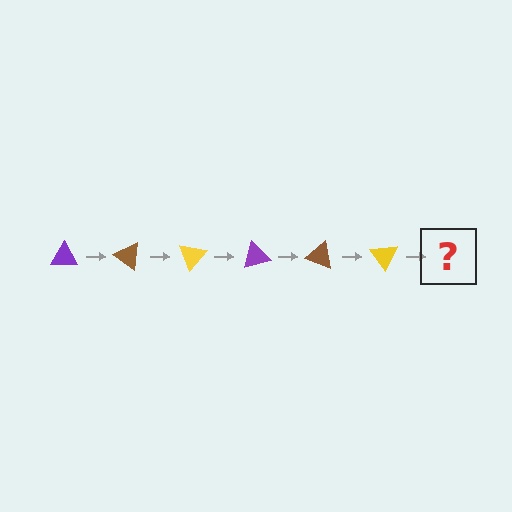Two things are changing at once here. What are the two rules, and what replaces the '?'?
The two rules are that it rotates 35 degrees each step and the color cycles through purple, brown, and yellow. The '?' should be a purple triangle, rotated 210 degrees from the start.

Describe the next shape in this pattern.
It should be a purple triangle, rotated 210 degrees from the start.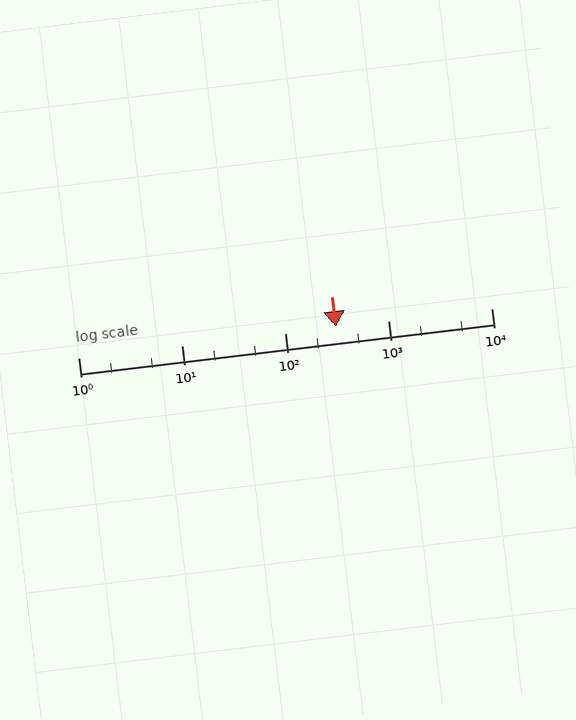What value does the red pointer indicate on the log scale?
The pointer indicates approximately 310.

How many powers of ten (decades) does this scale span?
The scale spans 4 decades, from 1 to 10000.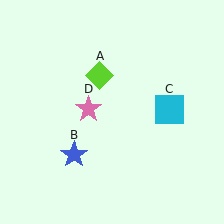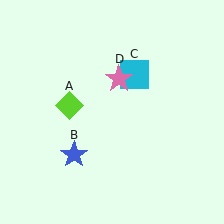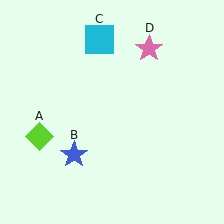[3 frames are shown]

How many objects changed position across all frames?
3 objects changed position: lime diamond (object A), cyan square (object C), pink star (object D).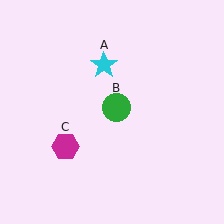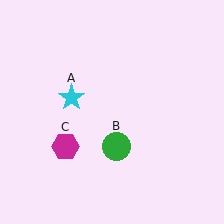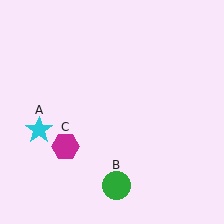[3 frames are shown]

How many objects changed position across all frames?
2 objects changed position: cyan star (object A), green circle (object B).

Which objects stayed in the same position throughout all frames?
Magenta hexagon (object C) remained stationary.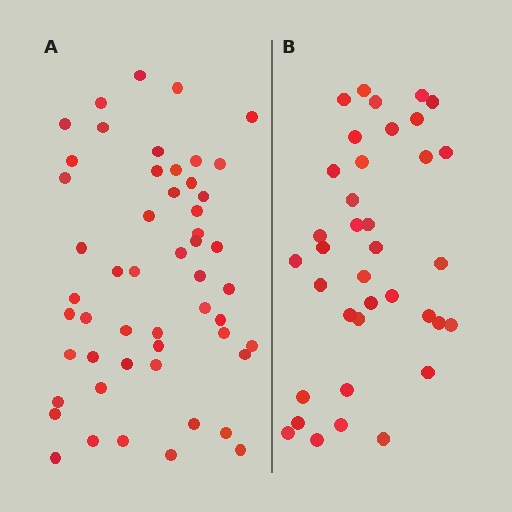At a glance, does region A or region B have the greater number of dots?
Region A (the left region) has more dots.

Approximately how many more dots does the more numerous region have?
Region A has approximately 15 more dots than region B.